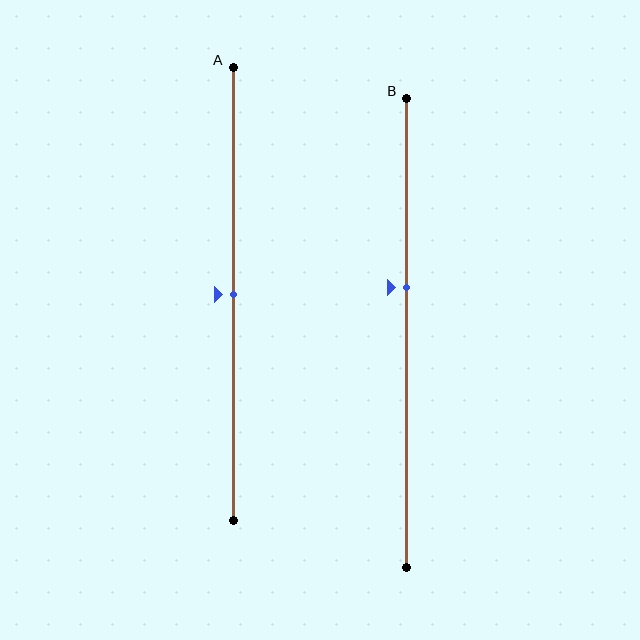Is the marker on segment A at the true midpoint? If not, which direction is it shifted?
Yes, the marker on segment A is at the true midpoint.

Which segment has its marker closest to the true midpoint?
Segment A has its marker closest to the true midpoint.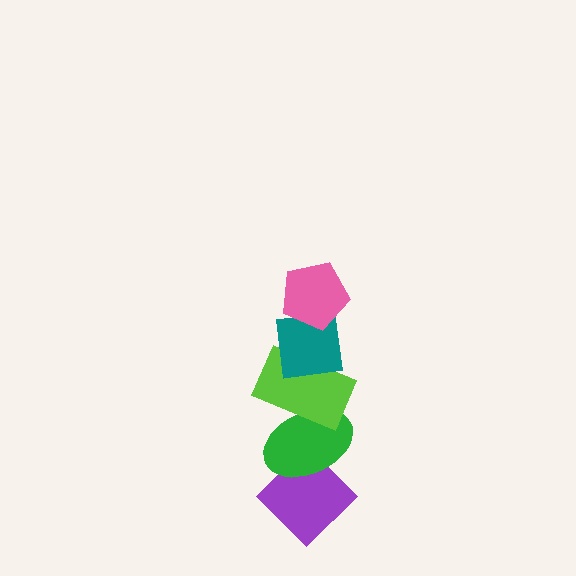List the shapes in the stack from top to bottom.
From top to bottom: the pink pentagon, the teal square, the lime rectangle, the green ellipse, the purple diamond.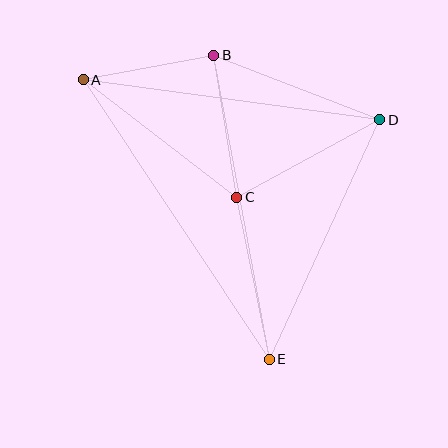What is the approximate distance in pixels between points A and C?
The distance between A and C is approximately 193 pixels.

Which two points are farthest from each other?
Points A and E are farthest from each other.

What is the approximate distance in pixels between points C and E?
The distance between C and E is approximately 166 pixels.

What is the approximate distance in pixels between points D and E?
The distance between D and E is approximately 264 pixels.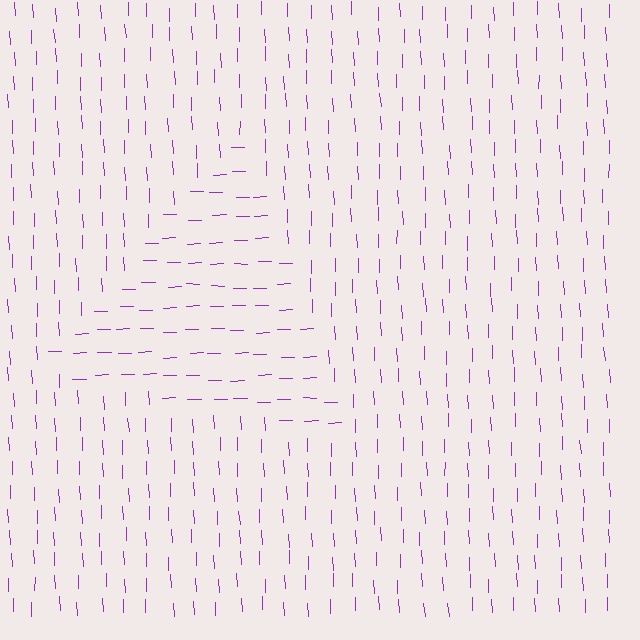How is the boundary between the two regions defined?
The boundary is defined purely by a change in line orientation (approximately 89 degrees difference). All lines are the same color and thickness.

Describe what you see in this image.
The image is filled with small purple line segments. A triangle region in the image has lines oriented differently from the surrounding lines, creating a visible texture boundary.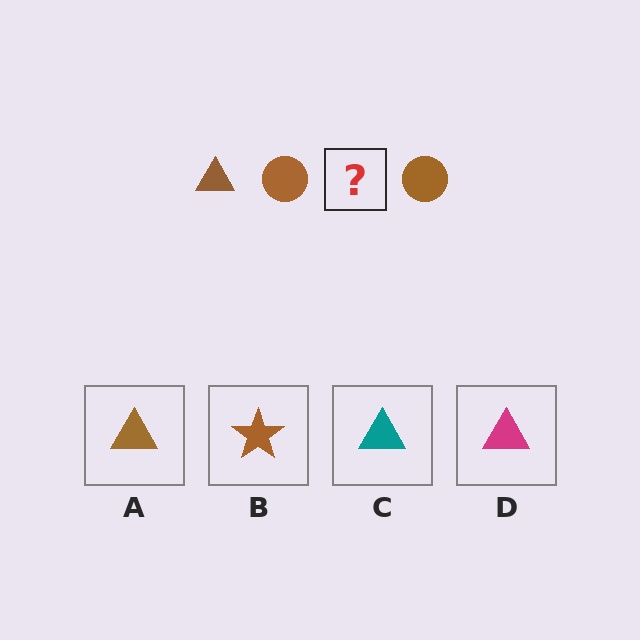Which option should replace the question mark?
Option A.